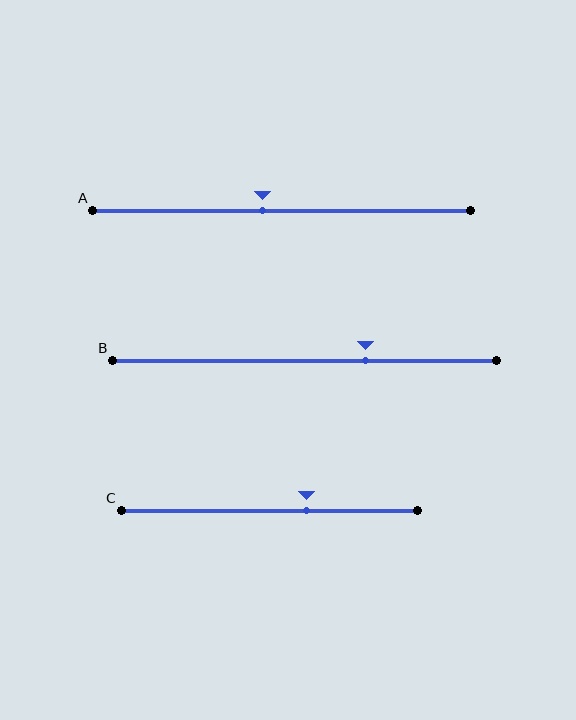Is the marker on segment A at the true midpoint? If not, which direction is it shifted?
No, the marker on segment A is shifted to the left by about 5% of the segment length.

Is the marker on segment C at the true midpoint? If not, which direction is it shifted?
No, the marker on segment C is shifted to the right by about 12% of the segment length.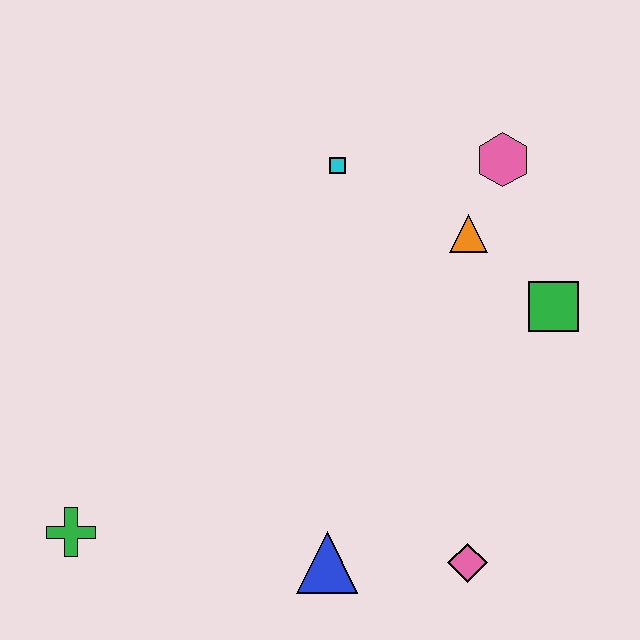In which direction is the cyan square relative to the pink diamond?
The cyan square is above the pink diamond.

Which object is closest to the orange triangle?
The pink hexagon is closest to the orange triangle.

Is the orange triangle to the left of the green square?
Yes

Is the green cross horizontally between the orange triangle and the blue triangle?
No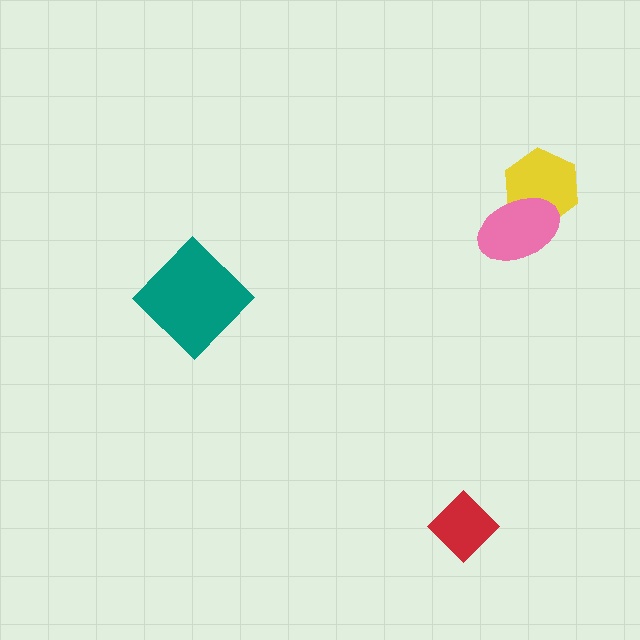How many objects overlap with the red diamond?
0 objects overlap with the red diamond.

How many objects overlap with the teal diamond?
0 objects overlap with the teal diamond.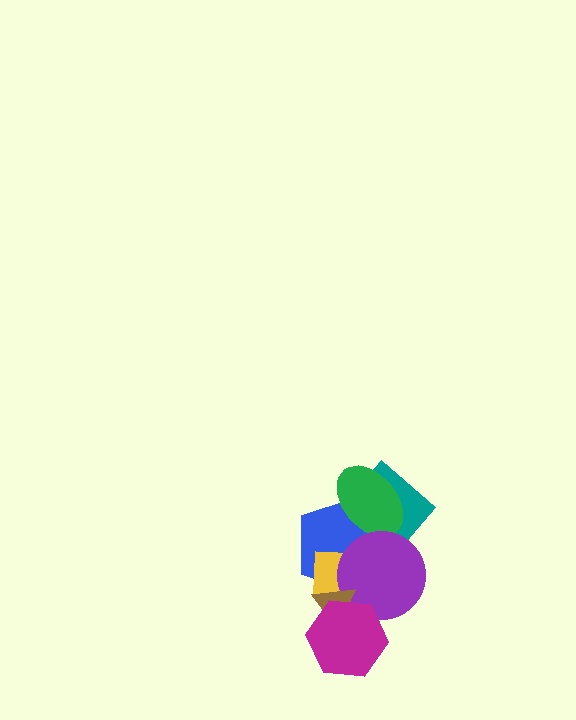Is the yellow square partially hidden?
Yes, it is partially covered by another shape.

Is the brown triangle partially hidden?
Yes, it is partially covered by another shape.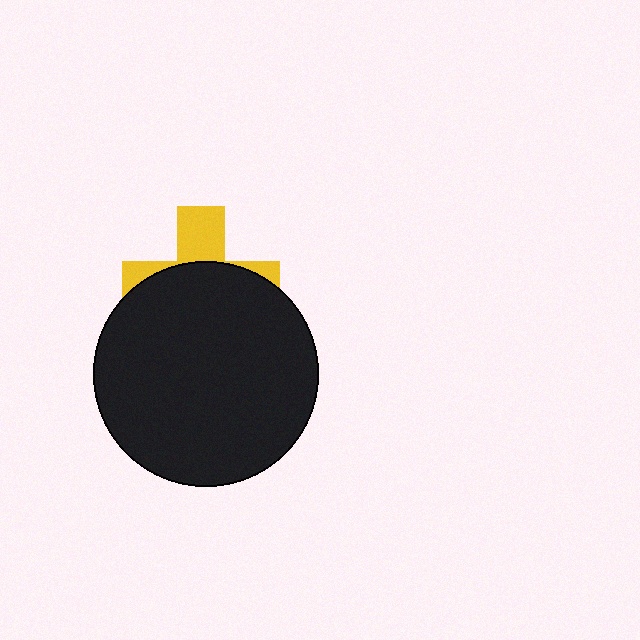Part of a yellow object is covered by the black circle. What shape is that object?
It is a cross.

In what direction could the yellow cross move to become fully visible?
The yellow cross could move up. That would shift it out from behind the black circle entirely.